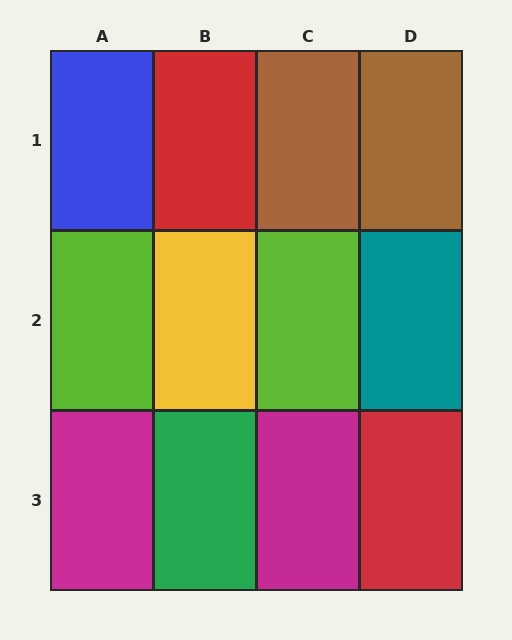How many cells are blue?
1 cell is blue.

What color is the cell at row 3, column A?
Magenta.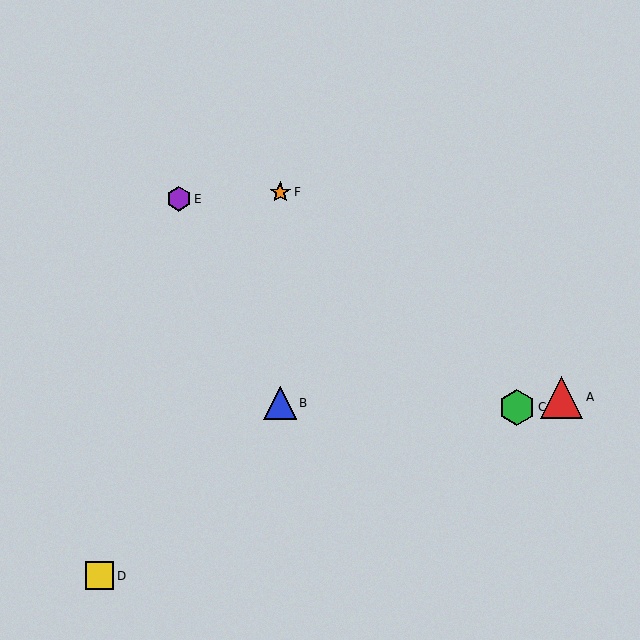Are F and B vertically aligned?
Yes, both are at x≈280.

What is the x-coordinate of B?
Object B is at x≈280.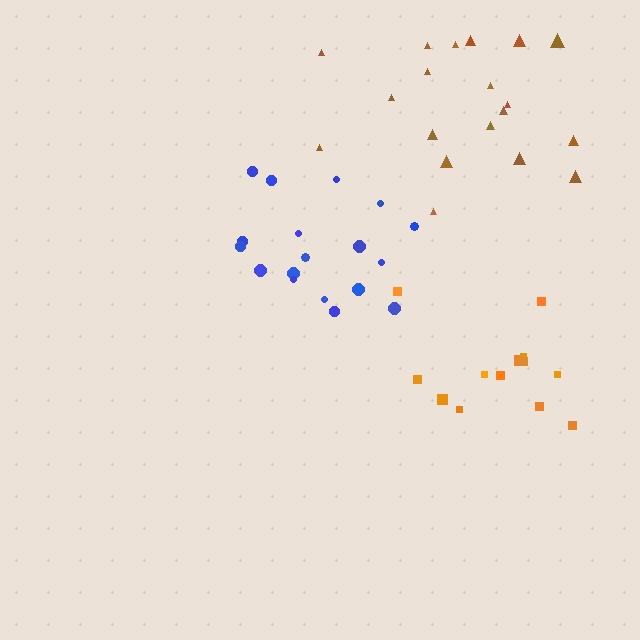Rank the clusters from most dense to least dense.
orange, blue, brown.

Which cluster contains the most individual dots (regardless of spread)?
Brown (19).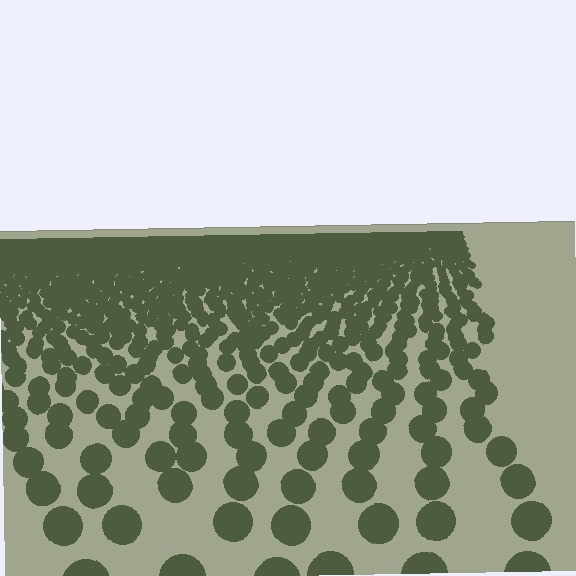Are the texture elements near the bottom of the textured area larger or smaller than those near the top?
Larger. Near the bottom, elements are closer to the viewer and appear at a bigger on-screen size.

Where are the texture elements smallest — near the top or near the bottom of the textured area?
Near the top.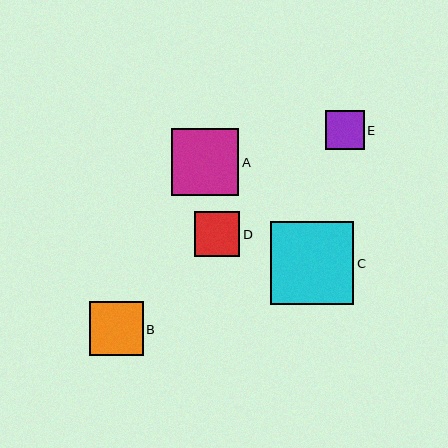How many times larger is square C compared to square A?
Square C is approximately 1.2 times the size of square A.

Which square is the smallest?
Square E is the smallest with a size of approximately 39 pixels.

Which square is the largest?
Square C is the largest with a size of approximately 84 pixels.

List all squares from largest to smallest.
From largest to smallest: C, A, B, D, E.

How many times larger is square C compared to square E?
Square C is approximately 2.2 times the size of square E.